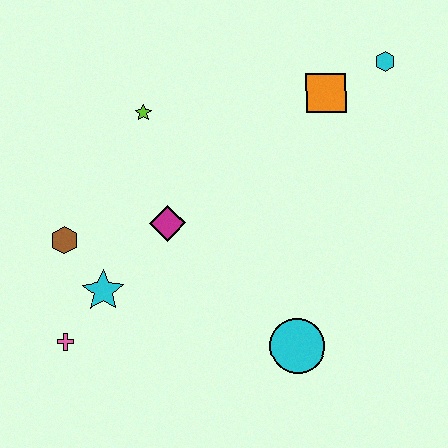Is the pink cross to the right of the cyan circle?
No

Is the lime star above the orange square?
No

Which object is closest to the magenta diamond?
The cyan star is closest to the magenta diamond.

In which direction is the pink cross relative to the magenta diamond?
The pink cross is below the magenta diamond.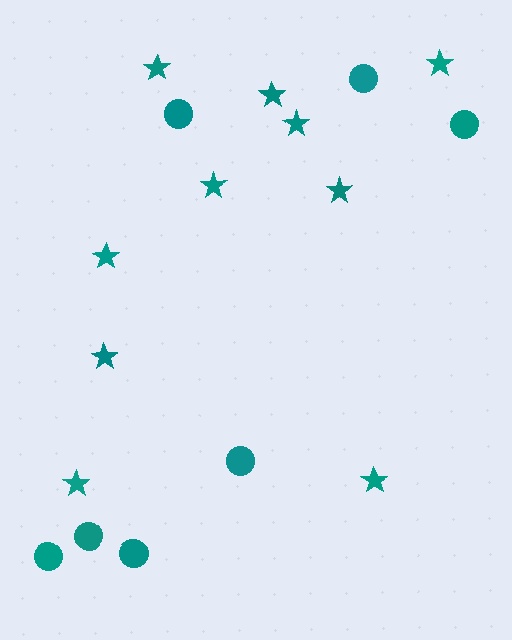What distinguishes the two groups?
There are 2 groups: one group of circles (7) and one group of stars (10).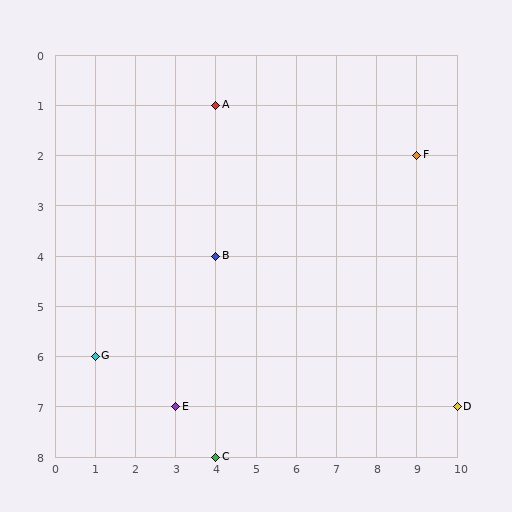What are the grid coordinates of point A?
Point A is at grid coordinates (4, 1).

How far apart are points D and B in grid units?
Points D and B are 6 columns and 3 rows apart (about 6.7 grid units diagonally).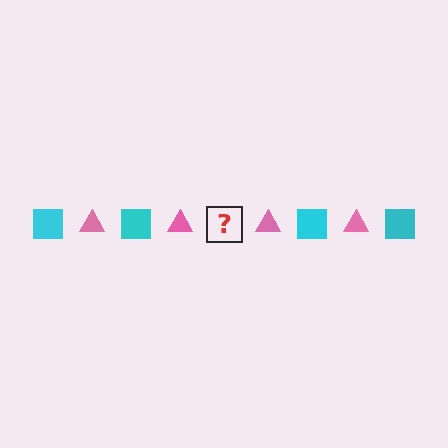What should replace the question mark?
The question mark should be replaced with a cyan square.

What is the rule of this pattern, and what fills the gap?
The rule is that the pattern alternates between cyan square and pink triangle. The gap should be filled with a cyan square.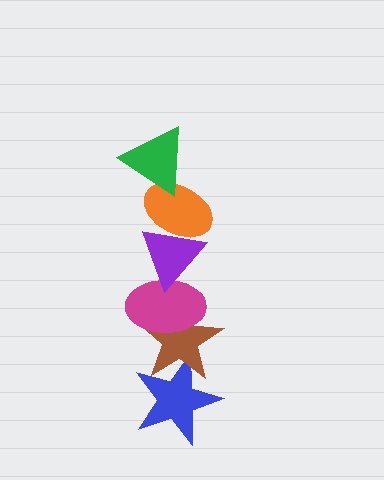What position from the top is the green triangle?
The green triangle is 1st from the top.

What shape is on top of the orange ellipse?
The green triangle is on top of the orange ellipse.